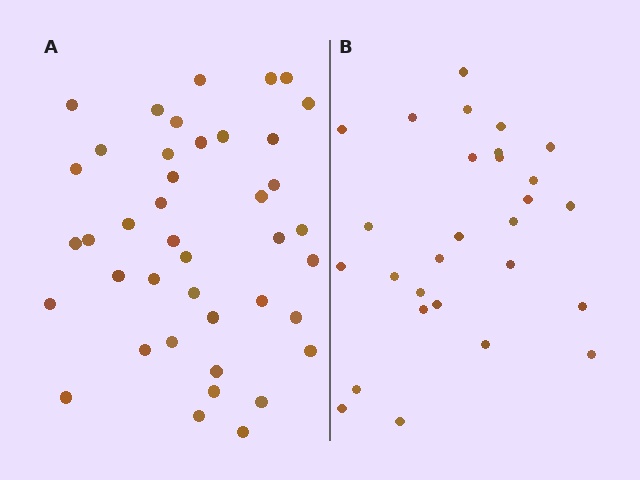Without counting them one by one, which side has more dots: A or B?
Region A (the left region) has more dots.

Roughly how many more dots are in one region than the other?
Region A has approximately 15 more dots than region B.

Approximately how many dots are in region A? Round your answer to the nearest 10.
About 40 dots. (The exact count is 41, which rounds to 40.)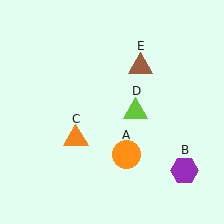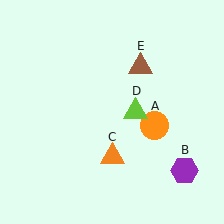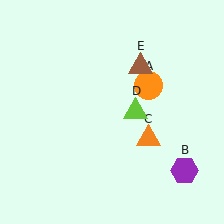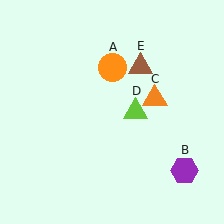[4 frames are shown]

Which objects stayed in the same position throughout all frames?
Purple hexagon (object B) and lime triangle (object D) and brown triangle (object E) remained stationary.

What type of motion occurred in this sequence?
The orange circle (object A), orange triangle (object C) rotated counterclockwise around the center of the scene.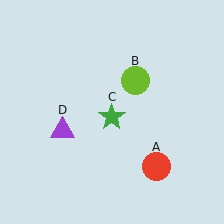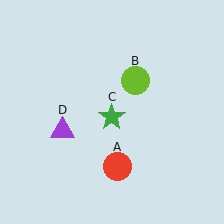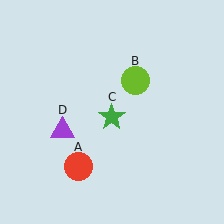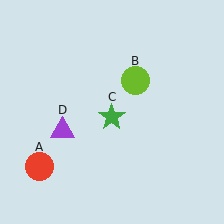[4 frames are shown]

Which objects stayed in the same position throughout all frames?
Lime circle (object B) and green star (object C) and purple triangle (object D) remained stationary.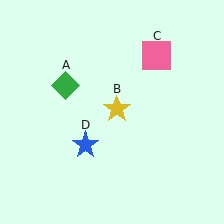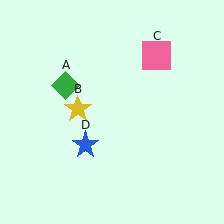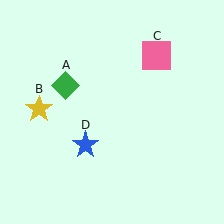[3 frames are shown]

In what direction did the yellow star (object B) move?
The yellow star (object B) moved left.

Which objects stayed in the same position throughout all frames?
Green diamond (object A) and pink square (object C) and blue star (object D) remained stationary.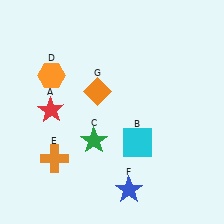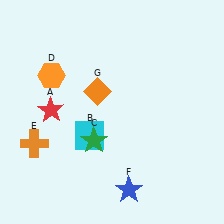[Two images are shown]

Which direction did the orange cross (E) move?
The orange cross (E) moved left.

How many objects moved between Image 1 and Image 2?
2 objects moved between the two images.